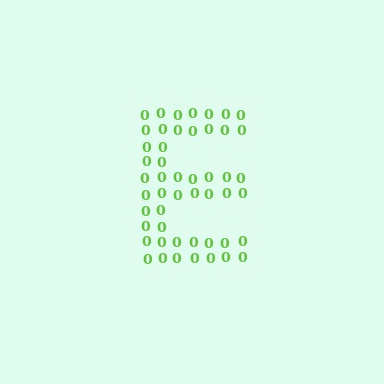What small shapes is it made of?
It is made of small digit 0's.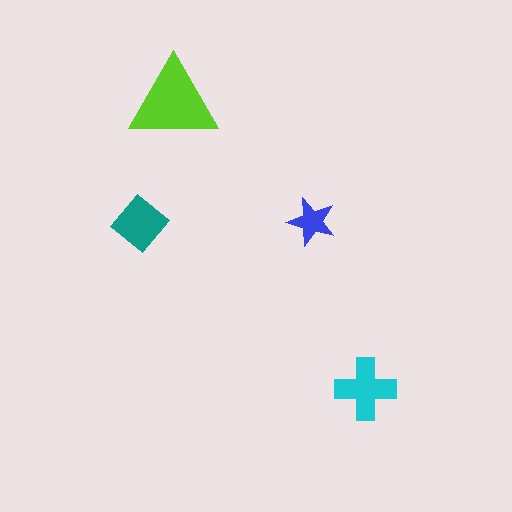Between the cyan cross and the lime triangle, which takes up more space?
The lime triangle.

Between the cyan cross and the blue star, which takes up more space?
The cyan cross.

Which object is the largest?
The lime triangle.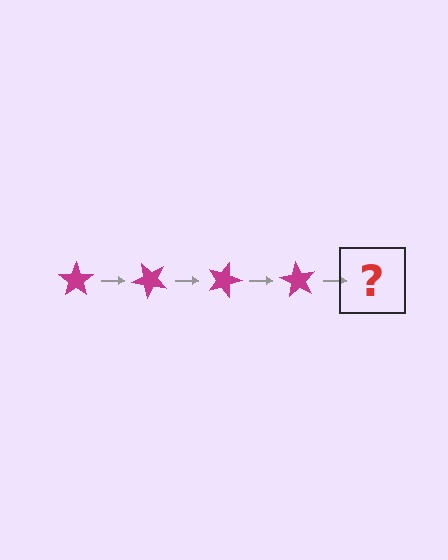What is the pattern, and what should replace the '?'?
The pattern is that the star rotates 45 degrees each step. The '?' should be a magenta star rotated 180 degrees.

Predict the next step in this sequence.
The next step is a magenta star rotated 180 degrees.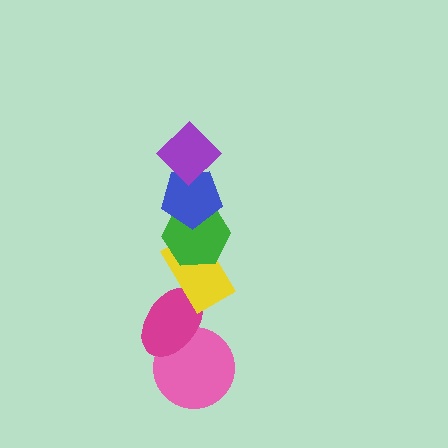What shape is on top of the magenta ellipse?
The yellow rectangle is on top of the magenta ellipse.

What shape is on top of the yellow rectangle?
The green hexagon is on top of the yellow rectangle.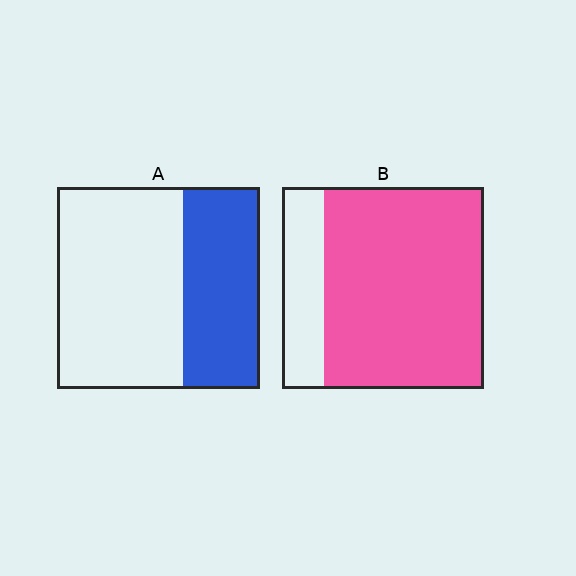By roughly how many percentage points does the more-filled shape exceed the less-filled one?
By roughly 40 percentage points (B over A).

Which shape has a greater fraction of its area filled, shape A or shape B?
Shape B.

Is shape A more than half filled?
No.